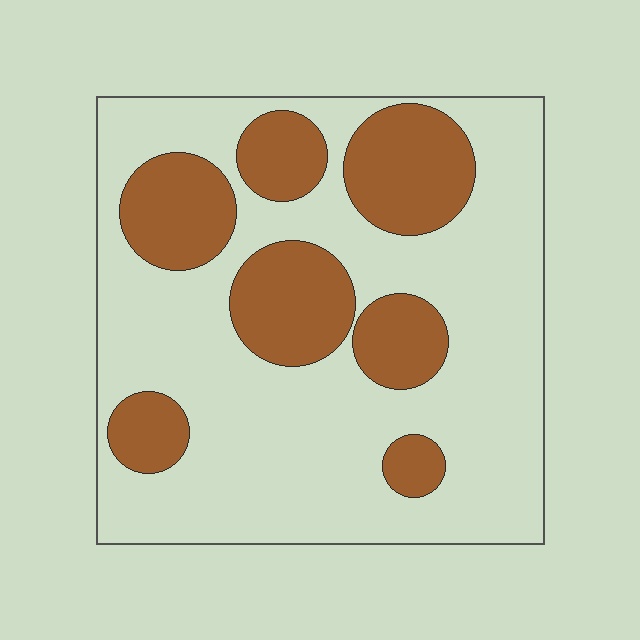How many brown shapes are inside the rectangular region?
7.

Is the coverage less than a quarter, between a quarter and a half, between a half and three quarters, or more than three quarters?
Between a quarter and a half.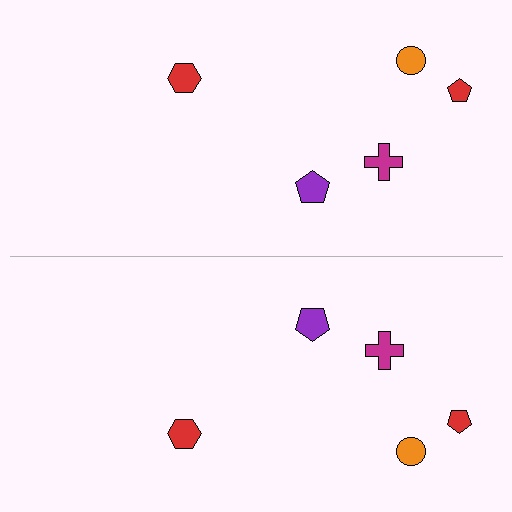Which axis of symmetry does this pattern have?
The pattern has a horizontal axis of symmetry running through the center of the image.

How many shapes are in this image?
There are 10 shapes in this image.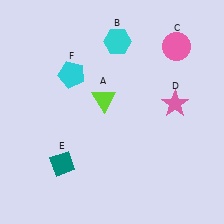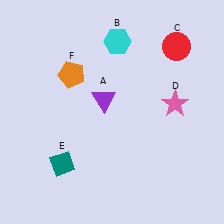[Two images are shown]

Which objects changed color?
A changed from lime to purple. C changed from pink to red. F changed from cyan to orange.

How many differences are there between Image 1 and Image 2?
There are 3 differences between the two images.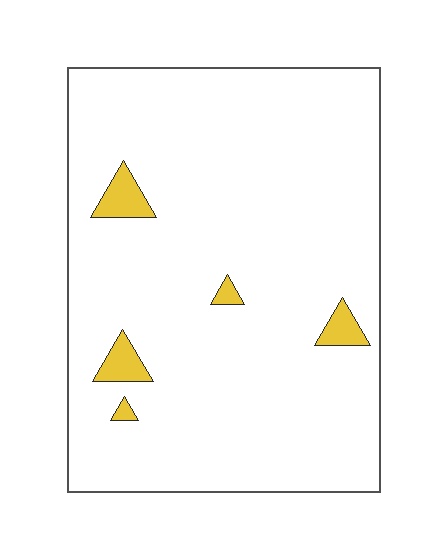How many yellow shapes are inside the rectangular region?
5.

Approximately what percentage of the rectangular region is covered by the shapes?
Approximately 5%.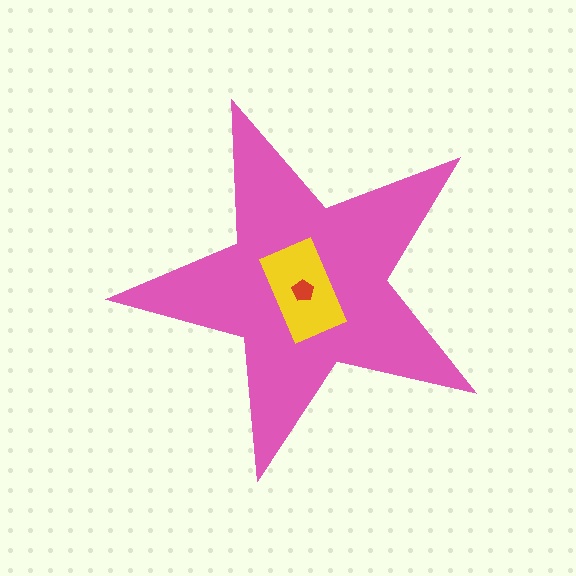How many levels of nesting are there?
3.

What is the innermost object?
The red pentagon.